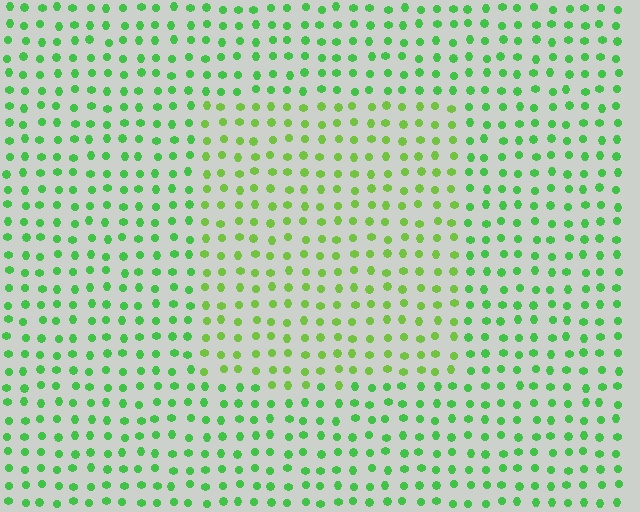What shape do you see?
I see a rectangle.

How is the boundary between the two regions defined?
The boundary is defined purely by a slight shift in hue (about 26 degrees). Spacing, size, and orientation are identical on both sides.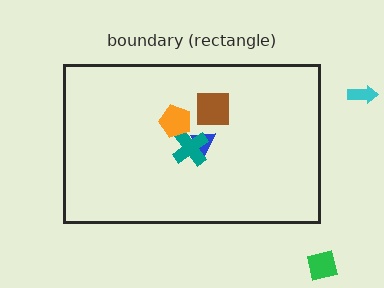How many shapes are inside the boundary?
4 inside, 2 outside.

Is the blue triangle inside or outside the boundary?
Inside.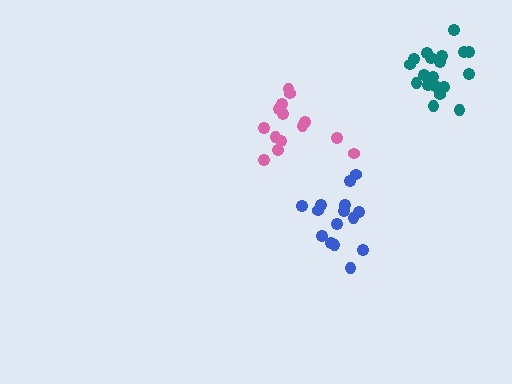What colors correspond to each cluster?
The clusters are colored: pink, teal, blue.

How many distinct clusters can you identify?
There are 3 distinct clusters.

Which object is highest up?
The teal cluster is topmost.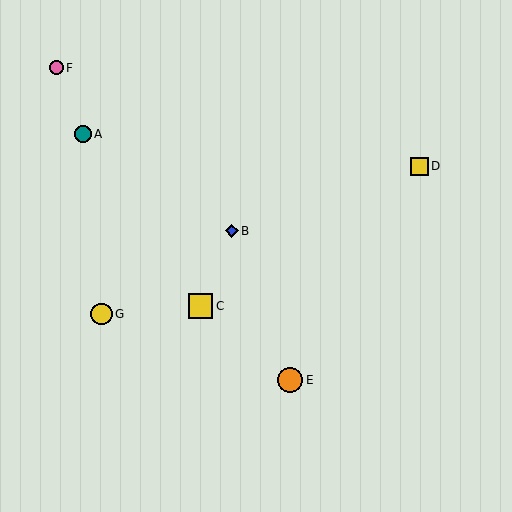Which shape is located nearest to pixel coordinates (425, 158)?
The yellow square (labeled D) at (420, 166) is nearest to that location.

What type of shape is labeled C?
Shape C is a yellow square.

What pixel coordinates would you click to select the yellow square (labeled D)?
Click at (420, 166) to select the yellow square D.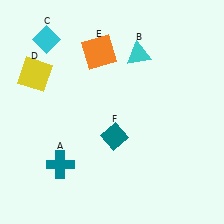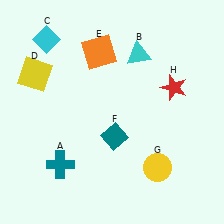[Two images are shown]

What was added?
A yellow circle (G), a red star (H) were added in Image 2.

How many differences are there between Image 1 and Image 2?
There are 2 differences between the two images.